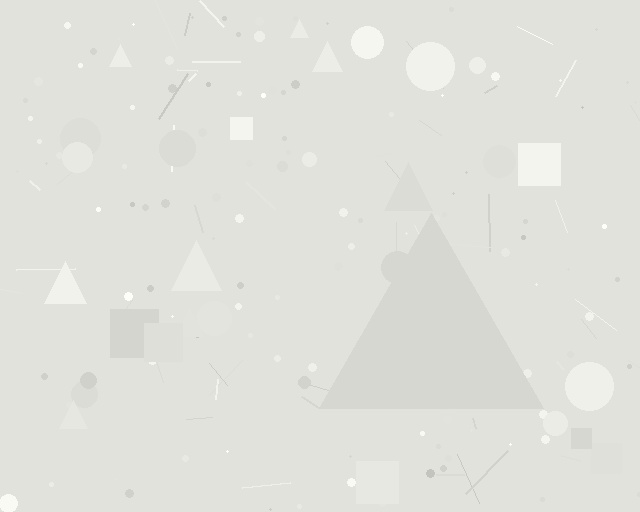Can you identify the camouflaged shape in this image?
The camouflaged shape is a triangle.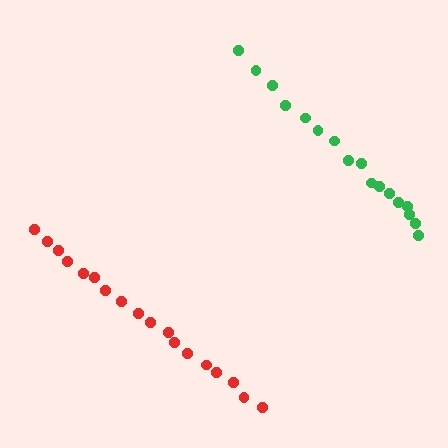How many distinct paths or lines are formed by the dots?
There are 2 distinct paths.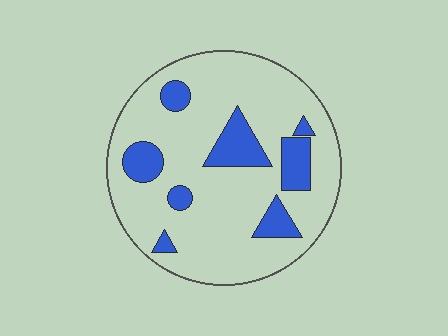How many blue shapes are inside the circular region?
8.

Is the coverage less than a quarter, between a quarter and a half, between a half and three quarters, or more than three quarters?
Less than a quarter.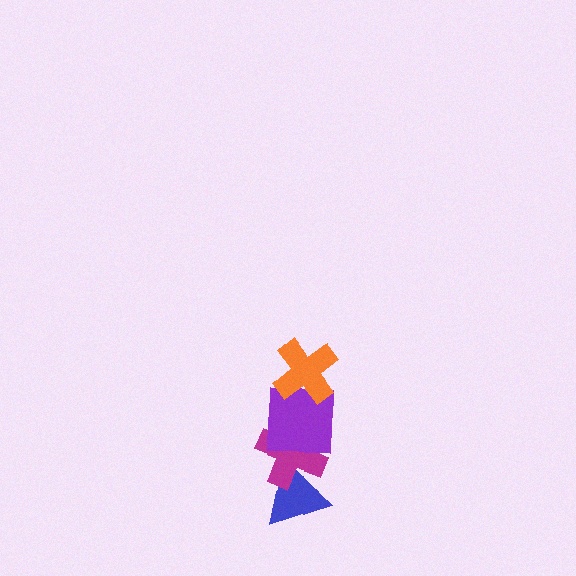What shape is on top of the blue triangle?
The magenta cross is on top of the blue triangle.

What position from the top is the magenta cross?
The magenta cross is 3rd from the top.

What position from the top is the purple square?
The purple square is 2nd from the top.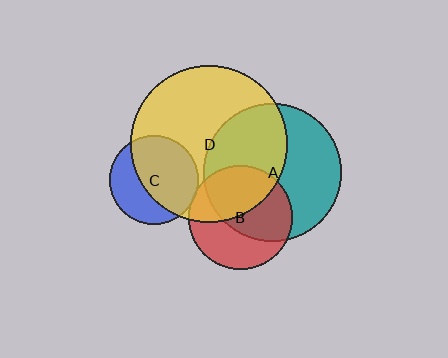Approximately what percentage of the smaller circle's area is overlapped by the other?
Approximately 50%.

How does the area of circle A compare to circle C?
Approximately 2.4 times.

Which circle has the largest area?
Circle D (yellow).